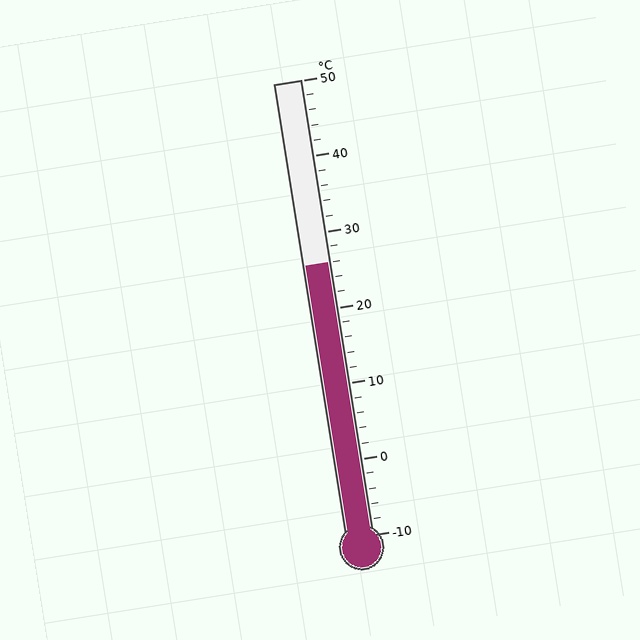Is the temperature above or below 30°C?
The temperature is below 30°C.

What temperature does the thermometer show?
The thermometer shows approximately 26°C.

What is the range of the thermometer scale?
The thermometer scale ranges from -10°C to 50°C.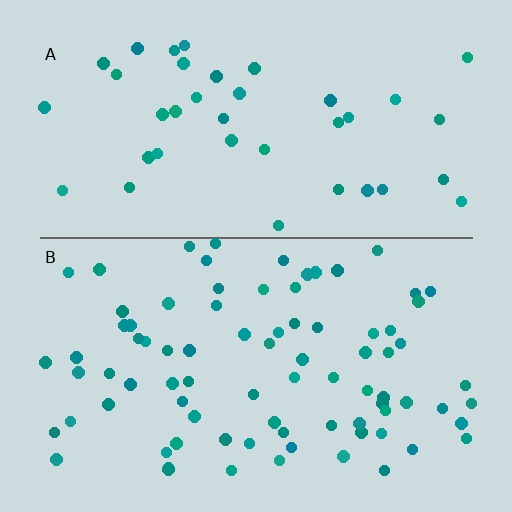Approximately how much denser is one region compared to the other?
Approximately 2.1× — region B over region A.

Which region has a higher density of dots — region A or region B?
B (the bottom).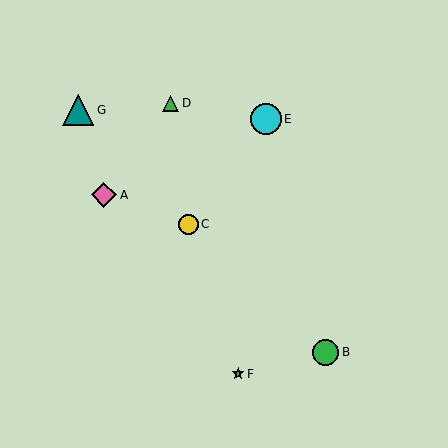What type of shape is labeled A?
Shape A is a pink diamond.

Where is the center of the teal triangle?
The center of the teal triangle is at (78, 110).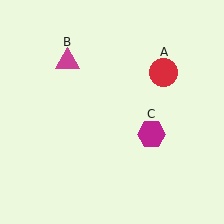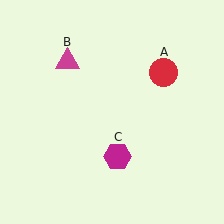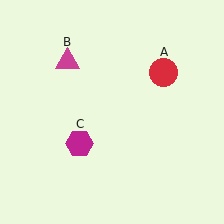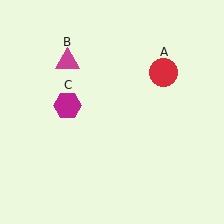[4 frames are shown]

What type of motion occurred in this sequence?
The magenta hexagon (object C) rotated clockwise around the center of the scene.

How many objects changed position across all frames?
1 object changed position: magenta hexagon (object C).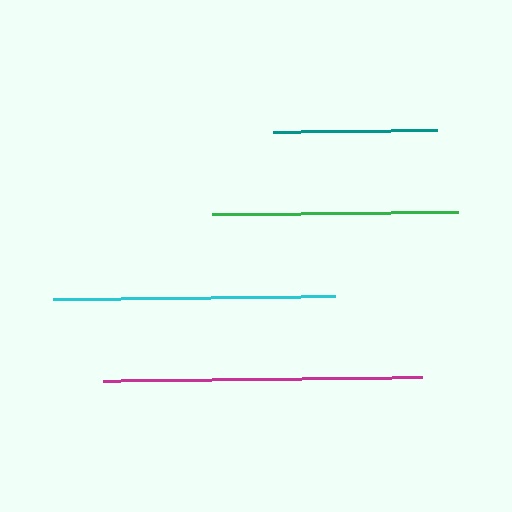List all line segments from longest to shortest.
From longest to shortest: magenta, cyan, green, teal.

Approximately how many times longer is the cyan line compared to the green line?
The cyan line is approximately 1.2 times the length of the green line.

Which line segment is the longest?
The magenta line is the longest at approximately 319 pixels.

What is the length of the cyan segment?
The cyan segment is approximately 282 pixels long.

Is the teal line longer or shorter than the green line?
The green line is longer than the teal line.